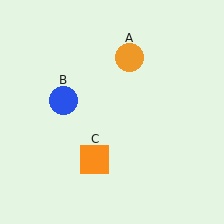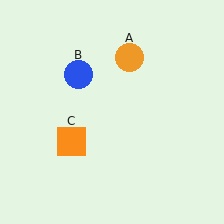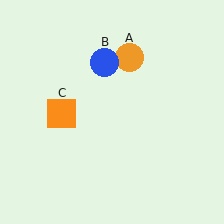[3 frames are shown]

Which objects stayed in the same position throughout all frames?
Orange circle (object A) remained stationary.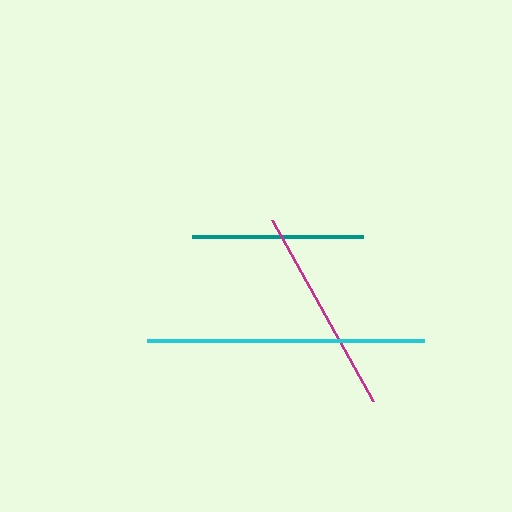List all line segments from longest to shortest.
From longest to shortest: cyan, magenta, teal.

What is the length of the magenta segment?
The magenta segment is approximately 207 pixels long.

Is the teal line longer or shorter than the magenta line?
The magenta line is longer than the teal line.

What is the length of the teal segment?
The teal segment is approximately 171 pixels long.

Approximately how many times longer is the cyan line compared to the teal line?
The cyan line is approximately 1.6 times the length of the teal line.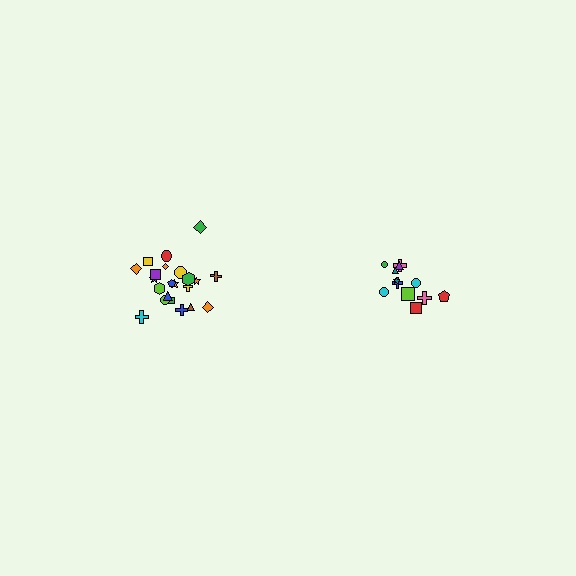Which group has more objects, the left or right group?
The left group.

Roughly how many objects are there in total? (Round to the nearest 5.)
Roughly 35 objects in total.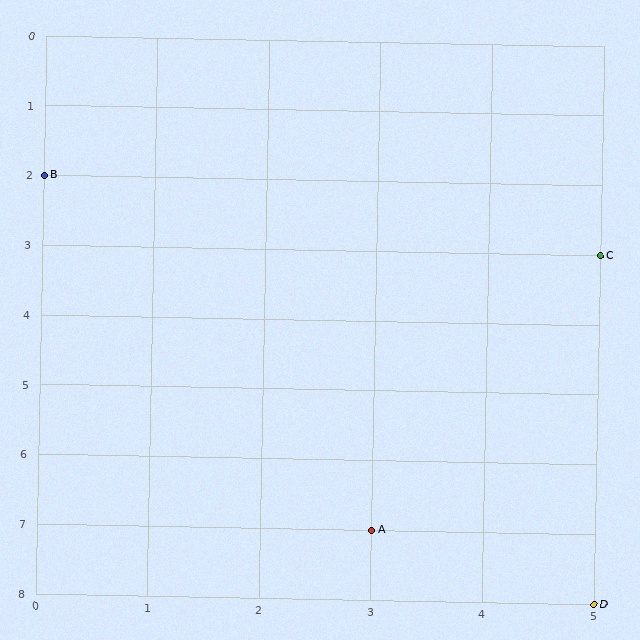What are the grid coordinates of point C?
Point C is at grid coordinates (5, 3).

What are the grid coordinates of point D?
Point D is at grid coordinates (5, 8).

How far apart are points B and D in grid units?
Points B and D are 5 columns and 6 rows apart (about 7.8 grid units diagonally).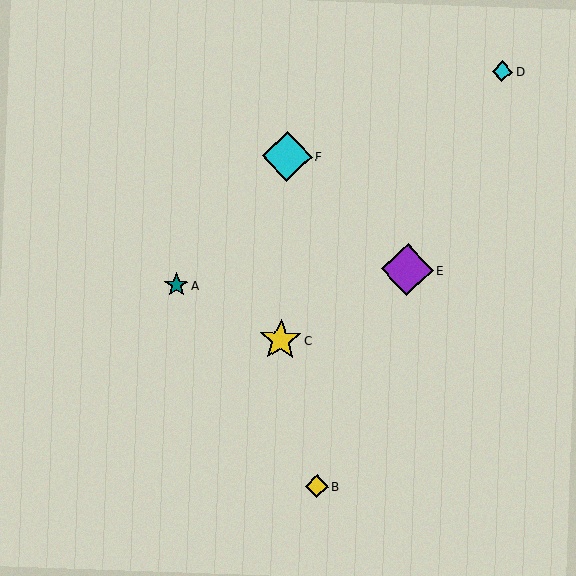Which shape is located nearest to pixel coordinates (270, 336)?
The yellow star (labeled C) at (280, 340) is nearest to that location.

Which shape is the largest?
The purple diamond (labeled E) is the largest.